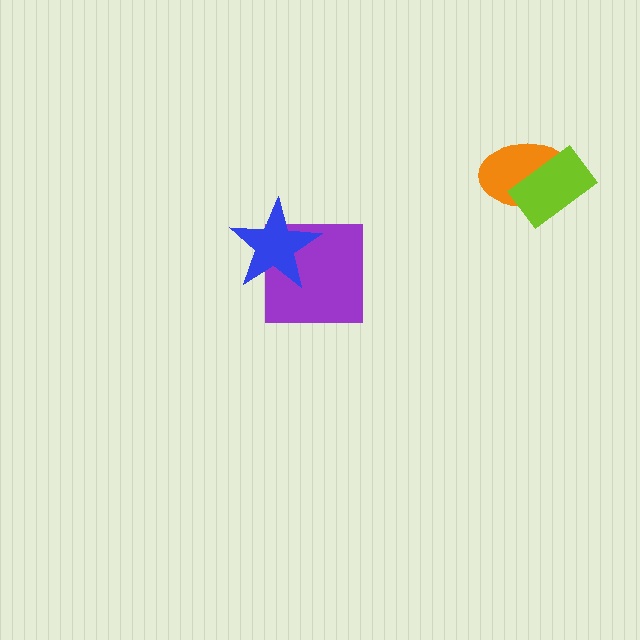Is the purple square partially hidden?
Yes, it is partially covered by another shape.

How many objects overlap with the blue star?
1 object overlaps with the blue star.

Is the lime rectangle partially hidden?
No, no other shape covers it.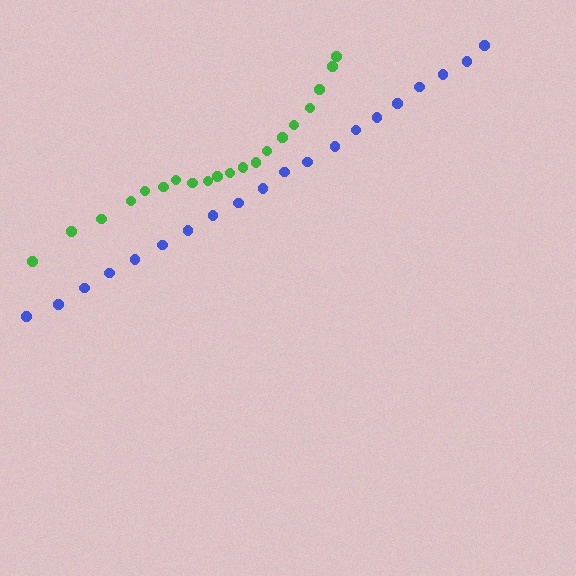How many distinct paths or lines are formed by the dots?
There are 2 distinct paths.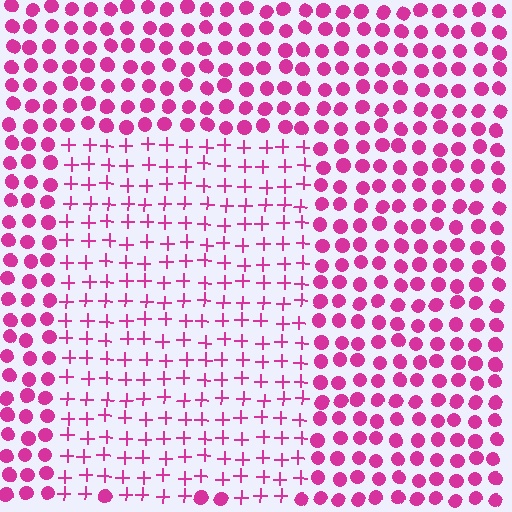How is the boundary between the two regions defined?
The boundary is defined by a change in element shape: plus signs inside vs. circles outside. All elements share the same color and spacing.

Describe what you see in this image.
The image is filled with small magenta elements arranged in a uniform grid. A rectangle-shaped region contains plus signs, while the surrounding area contains circles. The boundary is defined purely by the change in element shape.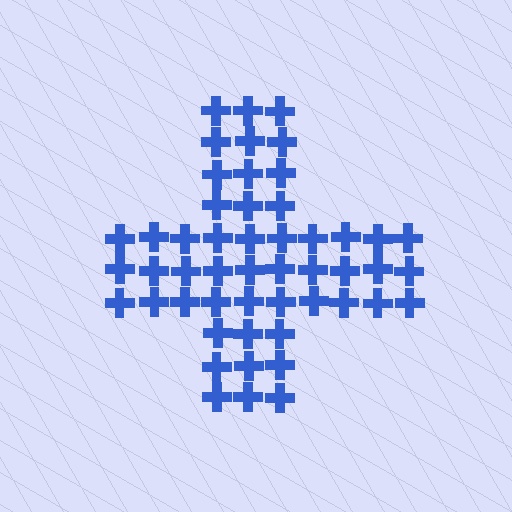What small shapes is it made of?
It is made of small crosses.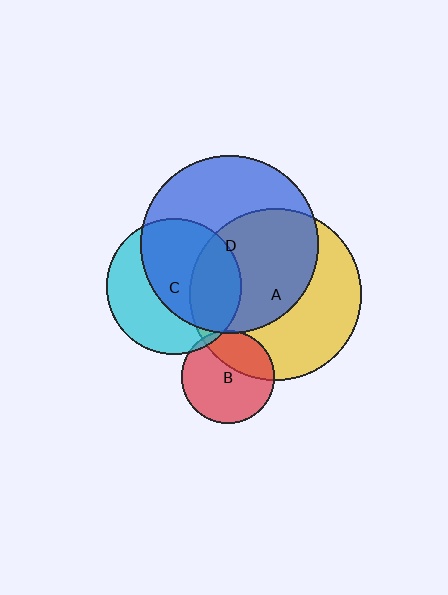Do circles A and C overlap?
Yes.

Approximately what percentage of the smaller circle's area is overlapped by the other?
Approximately 30%.